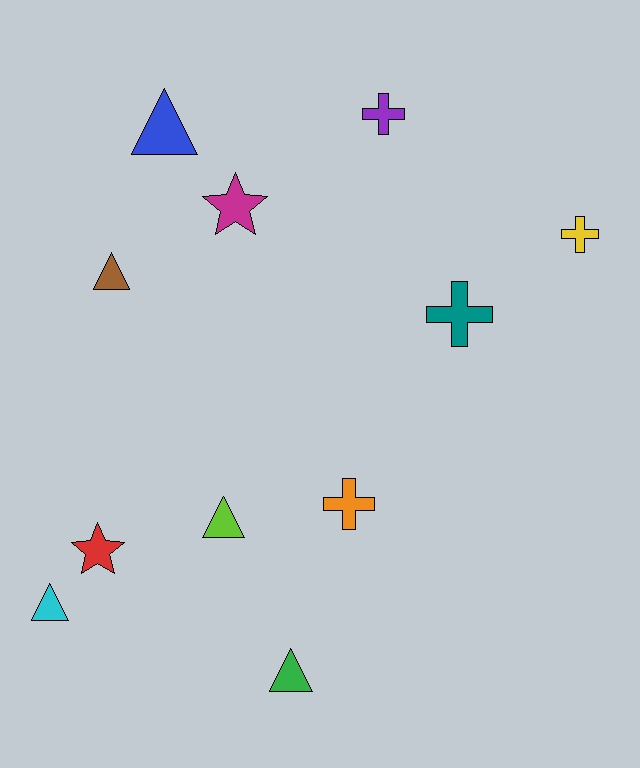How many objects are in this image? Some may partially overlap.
There are 11 objects.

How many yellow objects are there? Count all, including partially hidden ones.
There is 1 yellow object.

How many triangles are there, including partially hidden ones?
There are 5 triangles.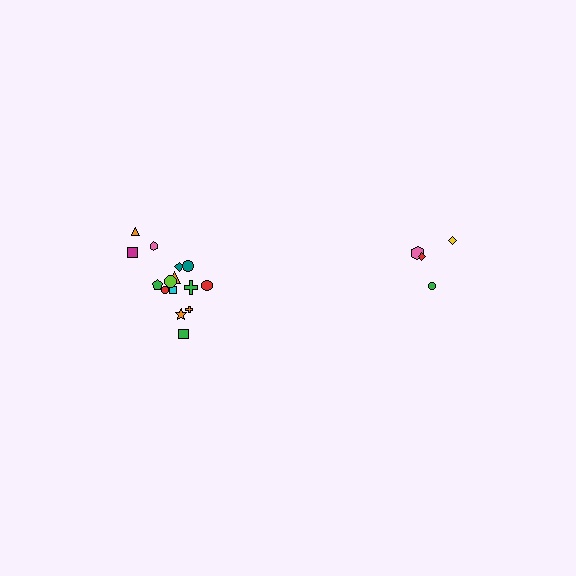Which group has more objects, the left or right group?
The left group.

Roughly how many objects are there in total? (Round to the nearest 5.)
Roughly 20 objects in total.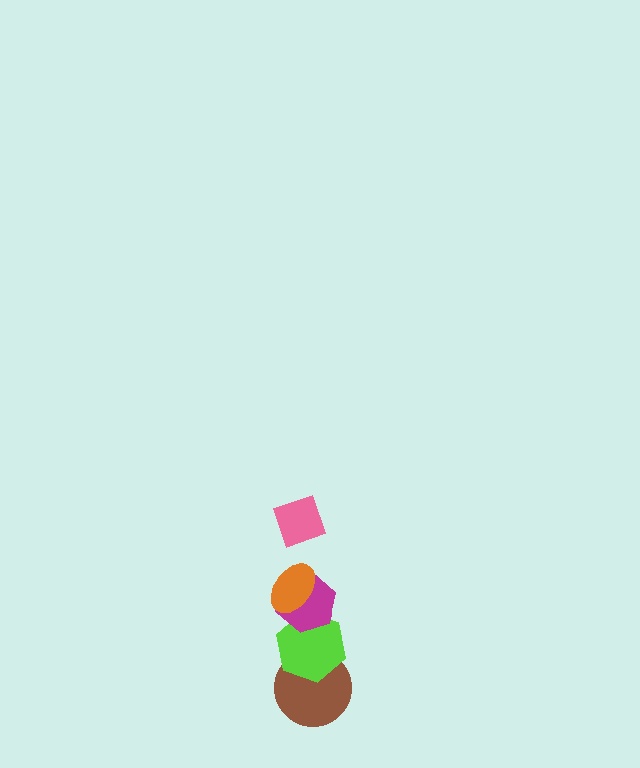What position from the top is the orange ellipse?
The orange ellipse is 2nd from the top.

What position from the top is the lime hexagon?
The lime hexagon is 4th from the top.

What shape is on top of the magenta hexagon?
The orange ellipse is on top of the magenta hexagon.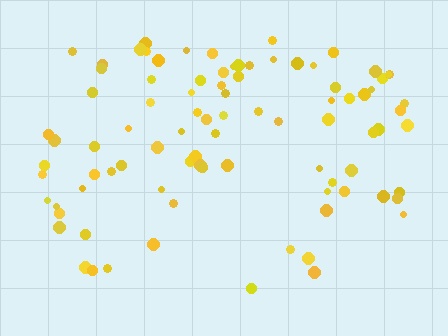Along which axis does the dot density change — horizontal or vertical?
Vertical.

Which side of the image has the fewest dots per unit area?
The bottom.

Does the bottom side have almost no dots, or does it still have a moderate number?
Still a moderate number, just noticeably fewer than the top.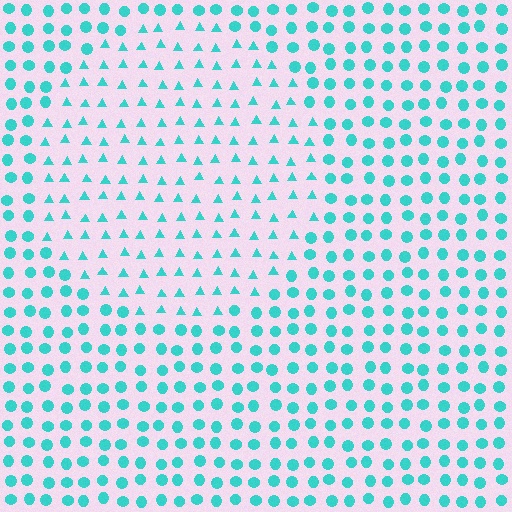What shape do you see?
I see a circle.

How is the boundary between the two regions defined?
The boundary is defined by a change in element shape: triangles inside vs. circles outside. All elements share the same color and spacing.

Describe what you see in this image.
The image is filled with small cyan elements arranged in a uniform grid. A circle-shaped region contains triangles, while the surrounding area contains circles. The boundary is defined purely by the change in element shape.